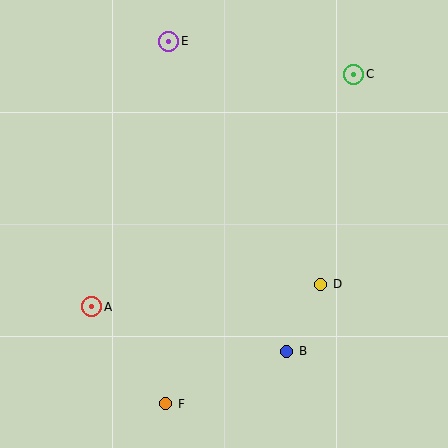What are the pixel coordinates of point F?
Point F is at (166, 404).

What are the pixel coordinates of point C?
Point C is at (354, 74).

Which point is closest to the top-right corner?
Point C is closest to the top-right corner.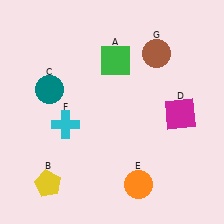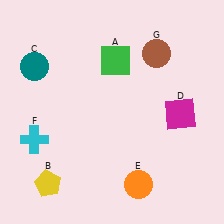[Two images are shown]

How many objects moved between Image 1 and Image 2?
2 objects moved between the two images.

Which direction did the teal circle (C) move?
The teal circle (C) moved up.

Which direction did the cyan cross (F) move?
The cyan cross (F) moved left.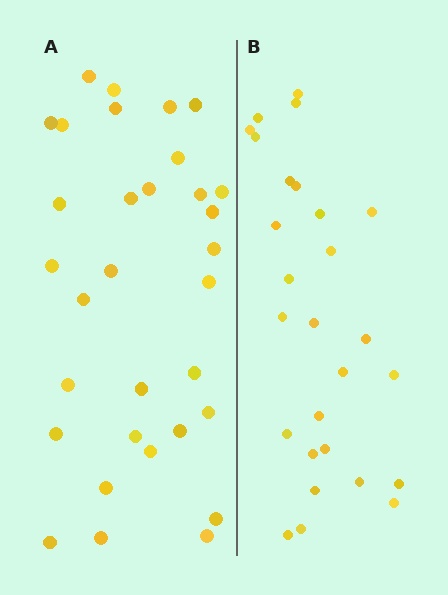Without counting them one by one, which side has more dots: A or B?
Region A (the left region) has more dots.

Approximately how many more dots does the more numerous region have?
Region A has about 5 more dots than region B.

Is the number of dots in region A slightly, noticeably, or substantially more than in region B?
Region A has only slightly more — the two regions are fairly close. The ratio is roughly 1.2 to 1.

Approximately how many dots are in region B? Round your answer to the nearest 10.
About 30 dots. (The exact count is 27, which rounds to 30.)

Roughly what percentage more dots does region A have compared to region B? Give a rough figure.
About 20% more.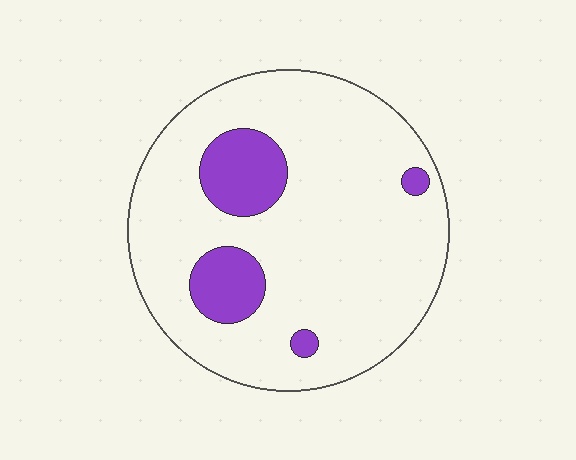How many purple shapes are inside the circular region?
4.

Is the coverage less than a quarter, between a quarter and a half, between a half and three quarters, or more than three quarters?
Less than a quarter.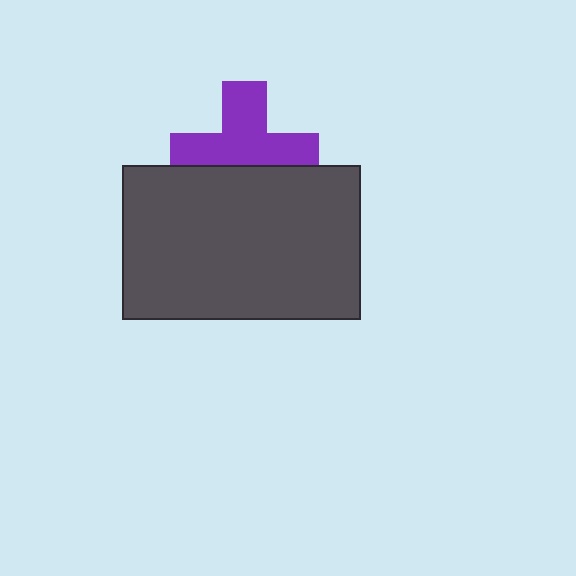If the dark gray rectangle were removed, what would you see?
You would see the complete purple cross.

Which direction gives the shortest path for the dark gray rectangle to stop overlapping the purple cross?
Moving down gives the shortest separation.